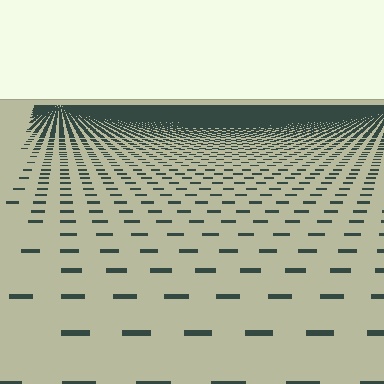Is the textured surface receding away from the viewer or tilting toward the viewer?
The surface is receding away from the viewer. Texture elements get smaller and denser toward the top.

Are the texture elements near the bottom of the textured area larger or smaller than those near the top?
Larger. Near the bottom, elements are closer to the viewer and appear at a bigger on-screen size.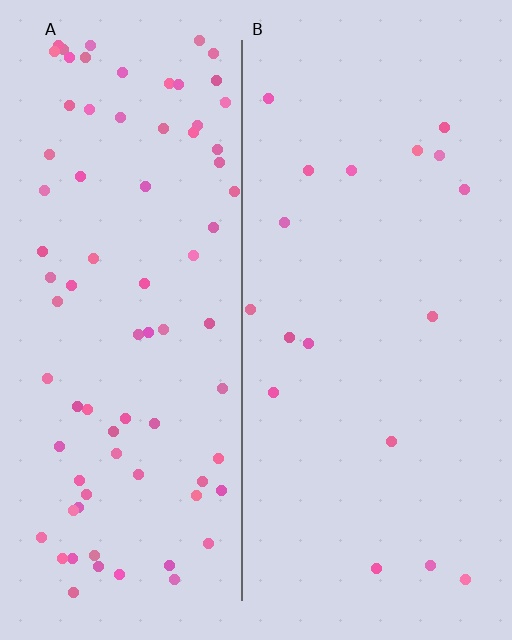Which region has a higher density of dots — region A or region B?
A (the left).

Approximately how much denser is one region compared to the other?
Approximately 4.4× — region A over region B.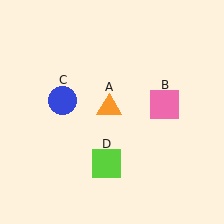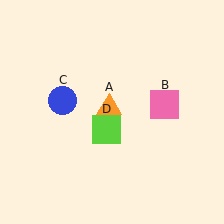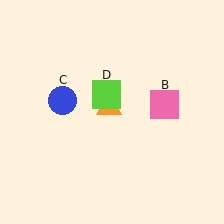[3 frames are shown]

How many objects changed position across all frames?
1 object changed position: lime square (object D).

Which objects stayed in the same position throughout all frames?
Orange triangle (object A) and pink square (object B) and blue circle (object C) remained stationary.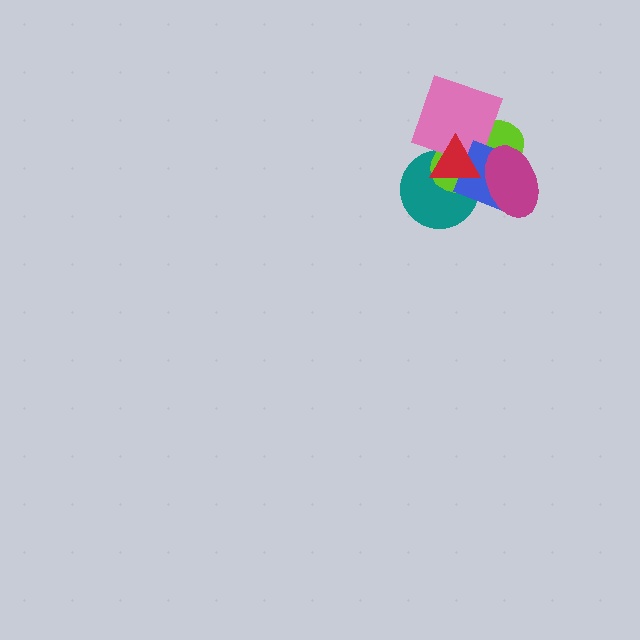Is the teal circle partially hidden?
Yes, it is partially covered by another shape.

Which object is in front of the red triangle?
The magenta ellipse is in front of the red triangle.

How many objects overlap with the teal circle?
3 objects overlap with the teal circle.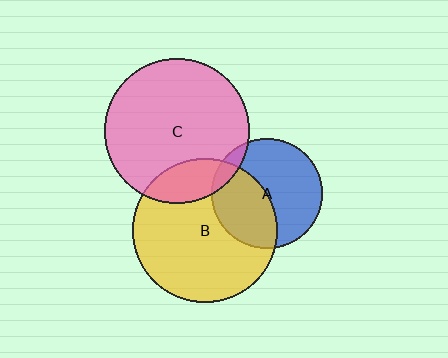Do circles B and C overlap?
Yes.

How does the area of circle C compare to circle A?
Approximately 1.7 times.